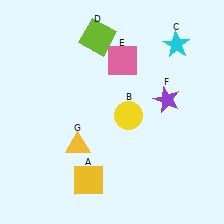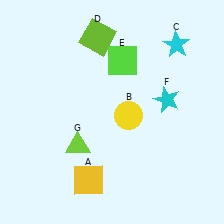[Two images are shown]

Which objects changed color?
E changed from pink to lime. F changed from purple to cyan. G changed from yellow to lime.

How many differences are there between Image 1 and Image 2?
There are 3 differences between the two images.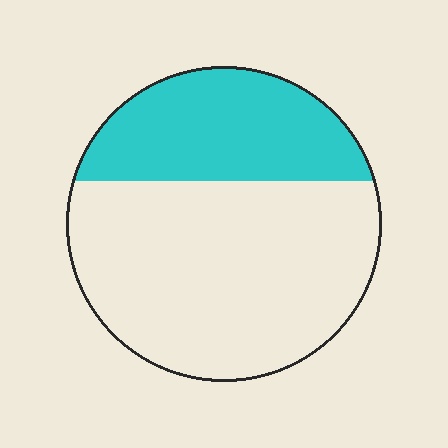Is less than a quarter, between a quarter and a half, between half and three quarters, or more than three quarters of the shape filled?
Between a quarter and a half.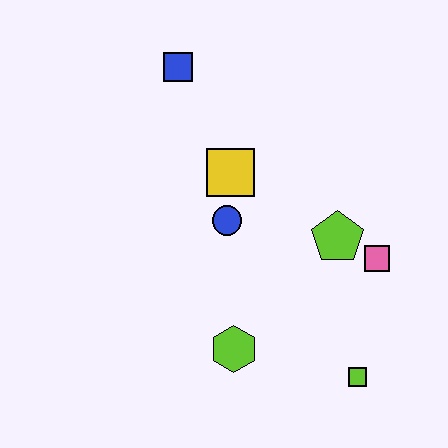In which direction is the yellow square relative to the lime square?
The yellow square is above the lime square.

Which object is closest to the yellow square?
The blue circle is closest to the yellow square.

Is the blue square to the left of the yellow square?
Yes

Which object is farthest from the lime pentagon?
The blue square is farthest from the lime pentagon.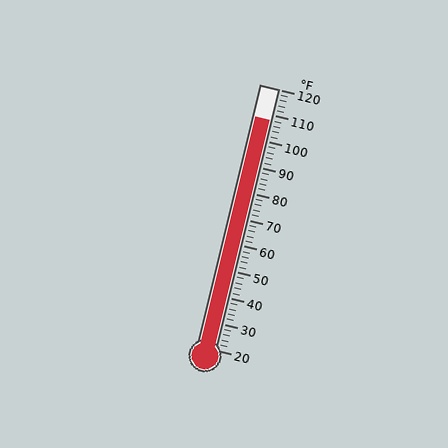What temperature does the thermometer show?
The thermometer shows approximately 108°F.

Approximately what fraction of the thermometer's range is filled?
The thermometer is filled to approximately 90% of its range.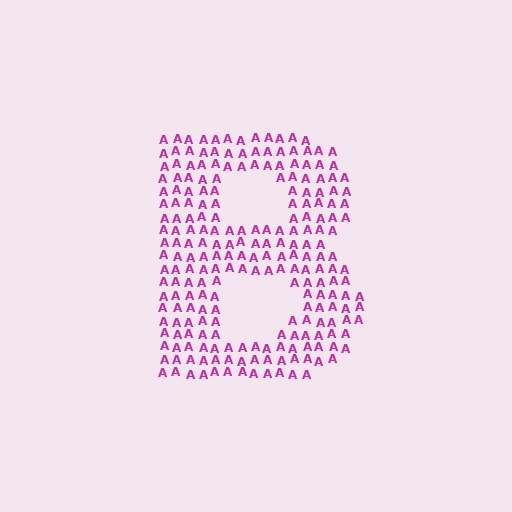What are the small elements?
The small elements are letter A's.